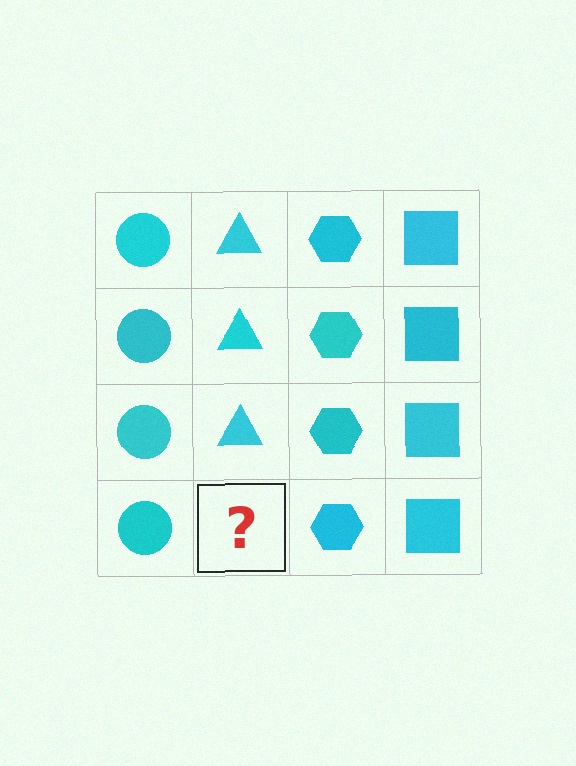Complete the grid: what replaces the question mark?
The question mark should be replaced with a cyan triangle.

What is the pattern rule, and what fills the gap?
The rule is that each column has a consistent shape. The gap should be filled with a cyan triangle.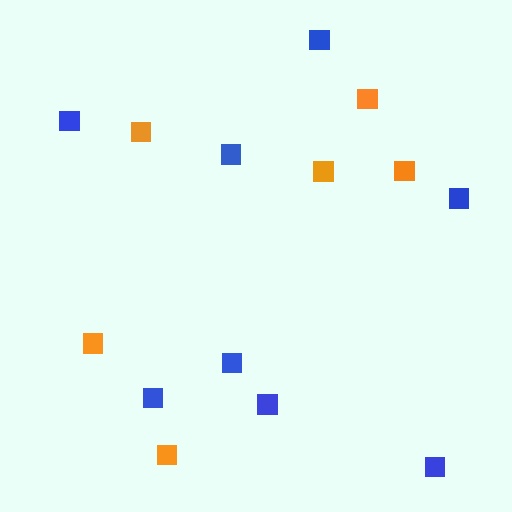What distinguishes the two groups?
There are 2 groups: one group of blue squares (8) and one group of orange squares (6).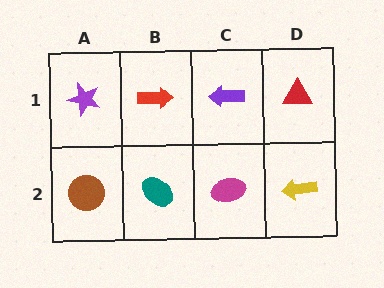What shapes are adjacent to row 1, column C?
A magenta ellipse (row 2, column C), a red arrow (row 1, column B), a red triangle (row 1, column D).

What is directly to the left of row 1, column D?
A purple arrow.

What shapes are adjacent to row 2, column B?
A red arrow (row 1, column B), a brown circle (row 2, column A), a magenta ellipse (row 2, column C).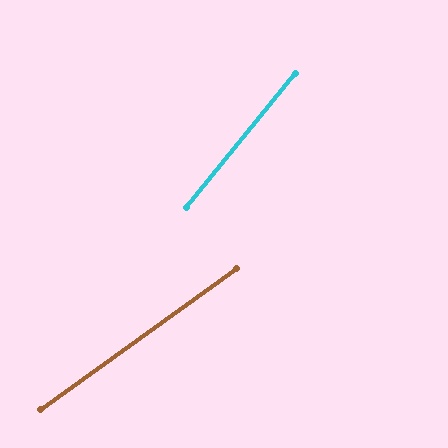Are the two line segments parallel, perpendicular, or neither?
Neither parallel nor perpendicular — they differ by about 15°.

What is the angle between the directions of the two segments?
Approximately 15 degrees.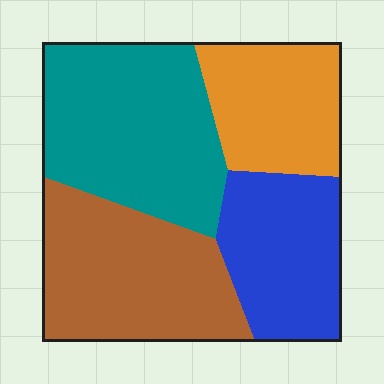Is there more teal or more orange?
Teal.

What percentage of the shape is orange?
Orange covers around 20% of the shape.